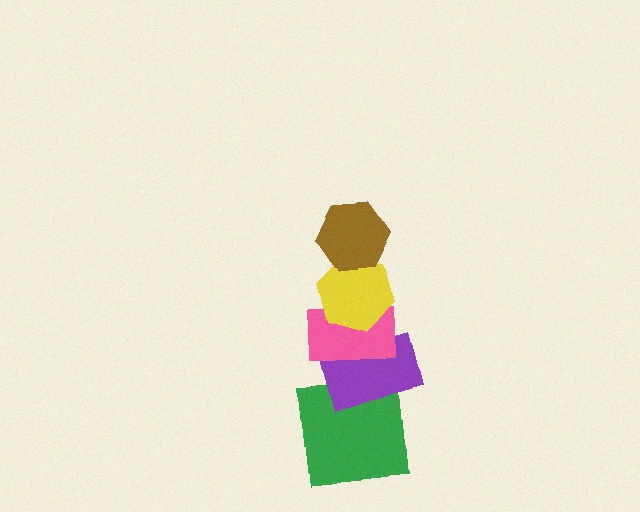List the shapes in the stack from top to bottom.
From top to bottom: the brown hexagon, the yellow hexagon, the pink rectangle, the purple rectangle, the green square.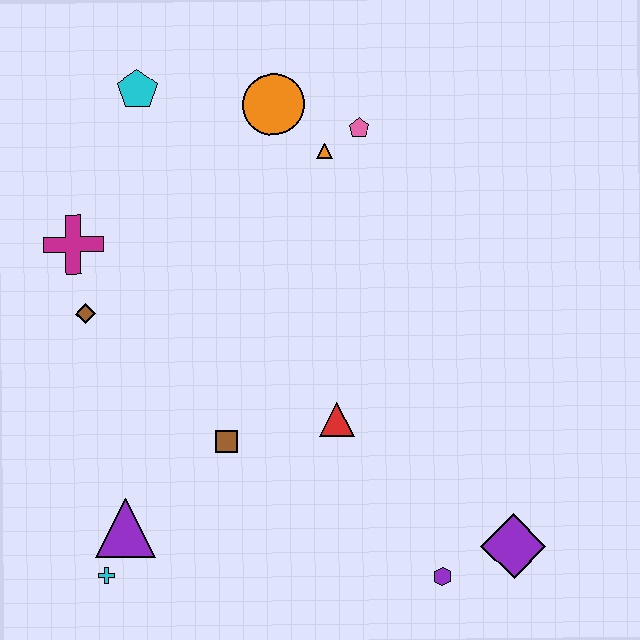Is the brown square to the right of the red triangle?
No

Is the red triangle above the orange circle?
No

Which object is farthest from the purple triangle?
The pink pentagon is farthest from the purple triangle.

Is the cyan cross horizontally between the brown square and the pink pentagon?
No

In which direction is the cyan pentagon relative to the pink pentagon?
The cyan pentagon is to the left of the pink pentagon.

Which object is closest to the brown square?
The red triangle is closest to the brown square.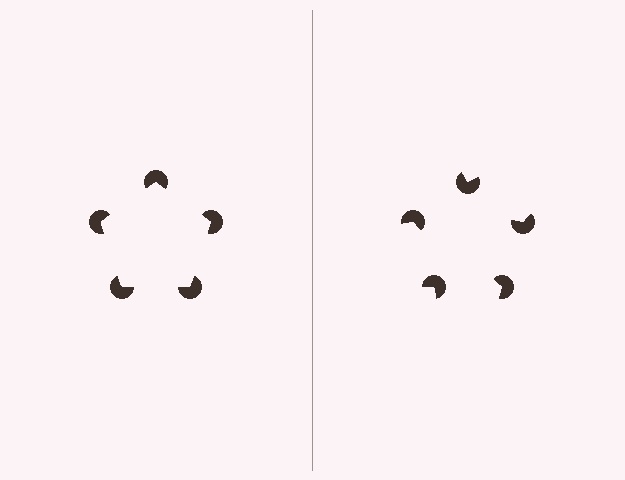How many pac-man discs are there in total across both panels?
10 — 5 on each side.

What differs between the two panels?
The pac-man discs are positioned identically on both sides; only the wedge orientations differ. On the left they align to a pentagon; on the right they are misaligned.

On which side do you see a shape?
An illusory pentagon appears on the left side. On the right side the wedge cuts are rotated, so no coherent shape forms.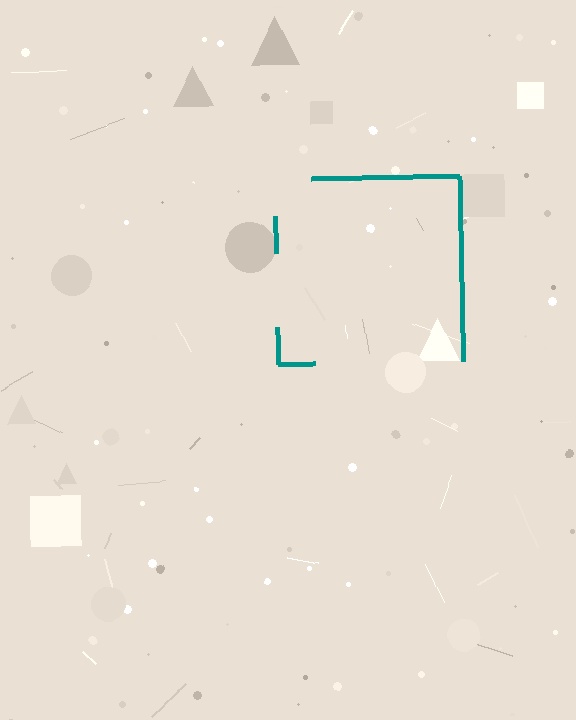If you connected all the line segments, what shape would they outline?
They would outline a square.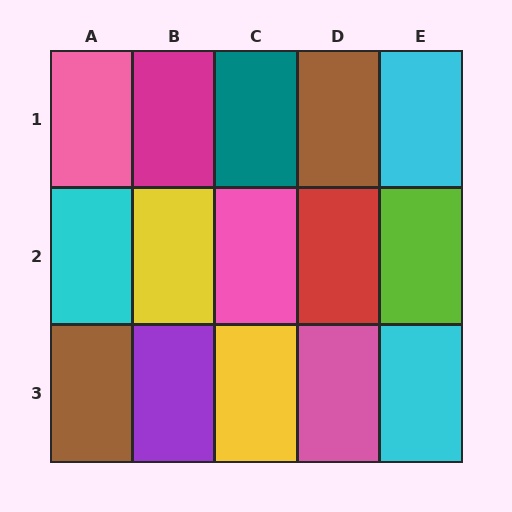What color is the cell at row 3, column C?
Yellow.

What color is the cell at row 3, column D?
Pink.